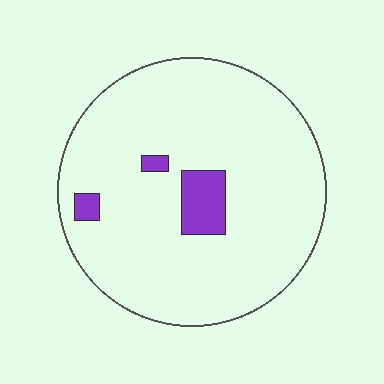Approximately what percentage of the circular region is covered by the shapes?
Approximately 5%.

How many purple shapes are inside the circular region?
3.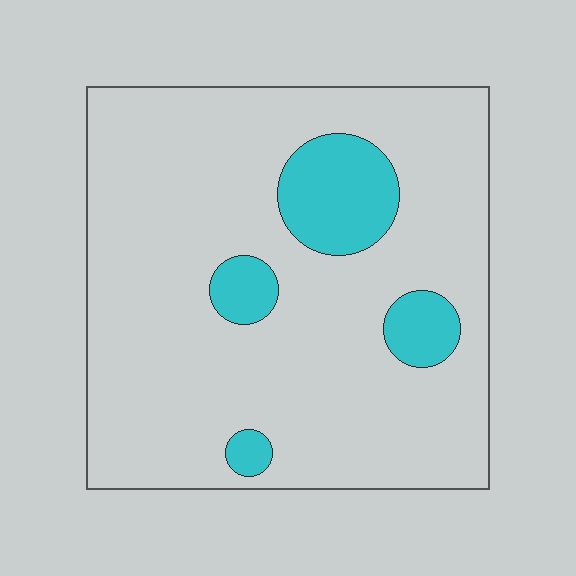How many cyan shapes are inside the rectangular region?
4.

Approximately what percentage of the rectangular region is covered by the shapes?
Approximately 15%.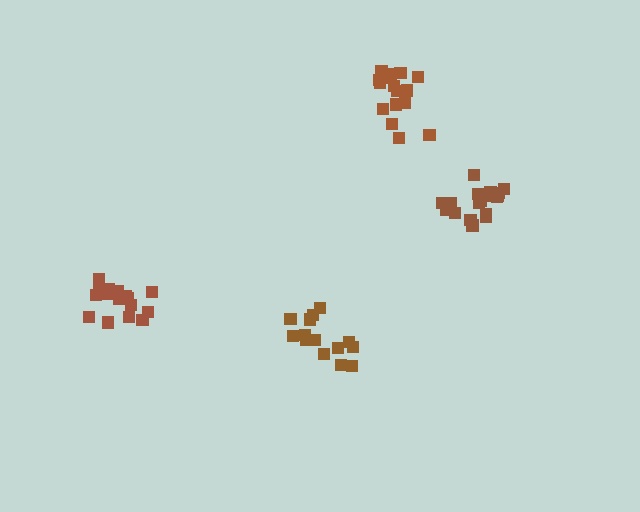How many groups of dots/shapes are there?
There are 4 groups.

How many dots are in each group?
Group 1: 14 dots, Group 2: 19 dots, Group 3: 17 dots, Group 4: 16 dots (66 total).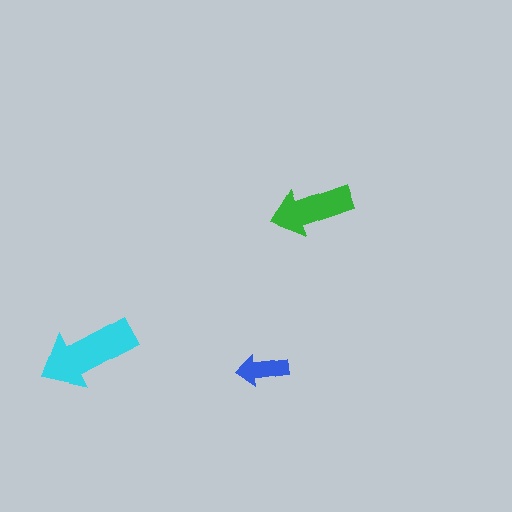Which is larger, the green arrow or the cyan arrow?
The cyan one.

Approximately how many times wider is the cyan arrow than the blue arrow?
About 2 times wider.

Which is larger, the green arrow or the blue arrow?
The green one.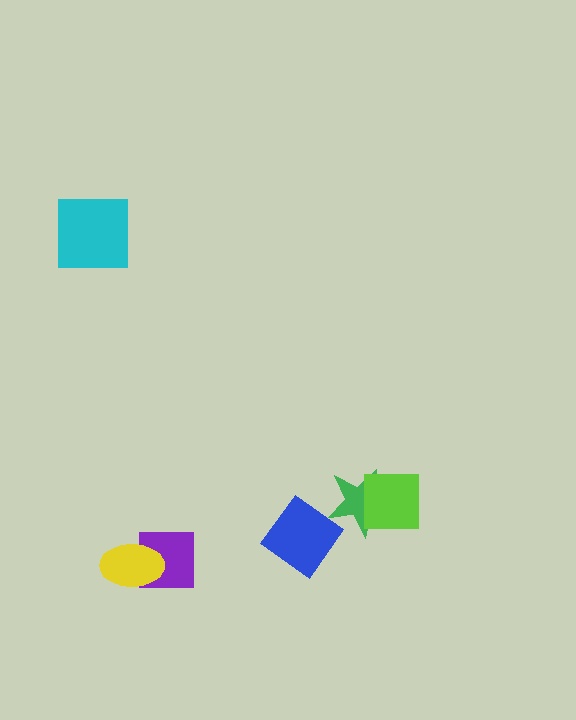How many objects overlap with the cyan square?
0 objects overlap with the cyan square.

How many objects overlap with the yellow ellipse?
1 object overlaps with the yellow ellipse.